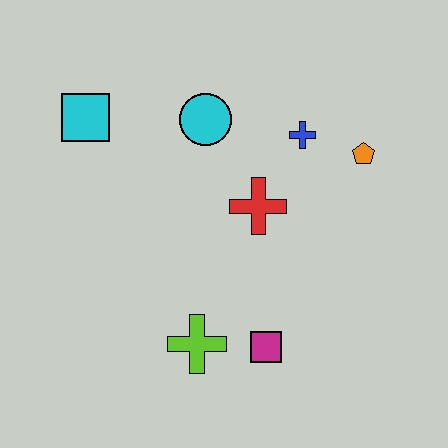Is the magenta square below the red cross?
Yes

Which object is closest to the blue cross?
The orange pentagon is closest to the blue cross.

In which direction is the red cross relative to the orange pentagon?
The red cross is to the left of the orange pentagon.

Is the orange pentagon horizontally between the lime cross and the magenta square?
No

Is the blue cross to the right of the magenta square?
Yes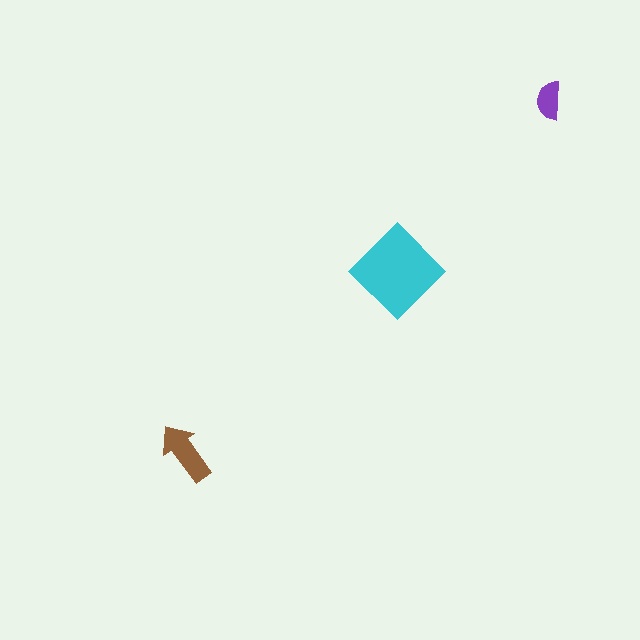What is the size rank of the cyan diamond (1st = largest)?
1st.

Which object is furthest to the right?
The purple semicircle is rightmost.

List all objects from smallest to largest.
The purple semicircle, the brown arrow, the cyan diamond.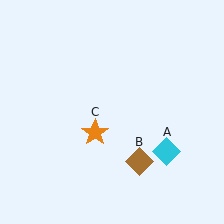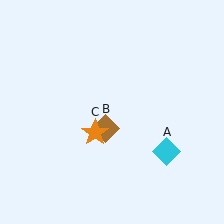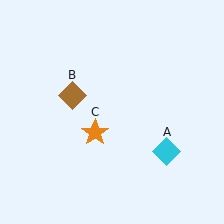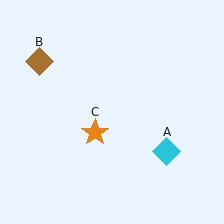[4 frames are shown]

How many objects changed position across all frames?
1 object changed position: brown diamond (object B).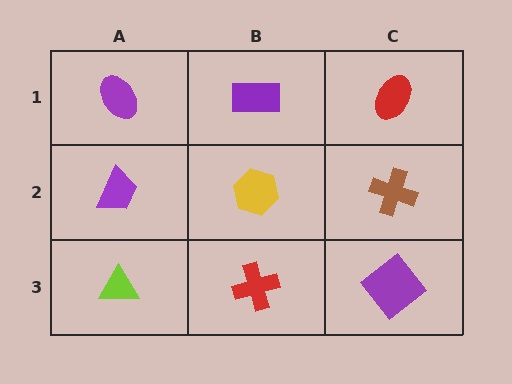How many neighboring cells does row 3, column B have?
3.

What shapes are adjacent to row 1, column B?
A yellow hexagon (row 2, column B), a purple ellipse (row 1, column A), a red ellipse (row 1, column C).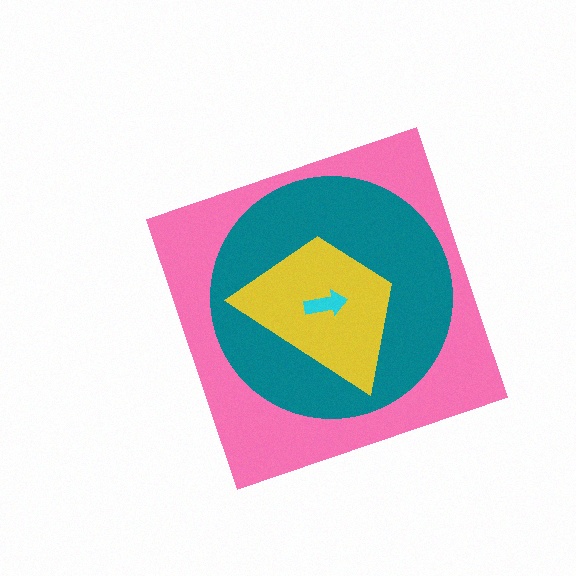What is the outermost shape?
The pink diamond.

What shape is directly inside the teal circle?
The yellow trapezoid.